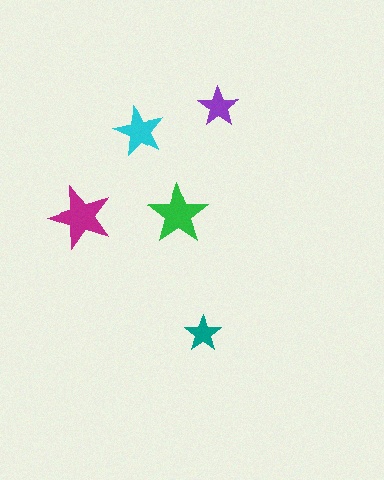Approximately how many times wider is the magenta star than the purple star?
About 1.5 times wider.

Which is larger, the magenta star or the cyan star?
The magenta one.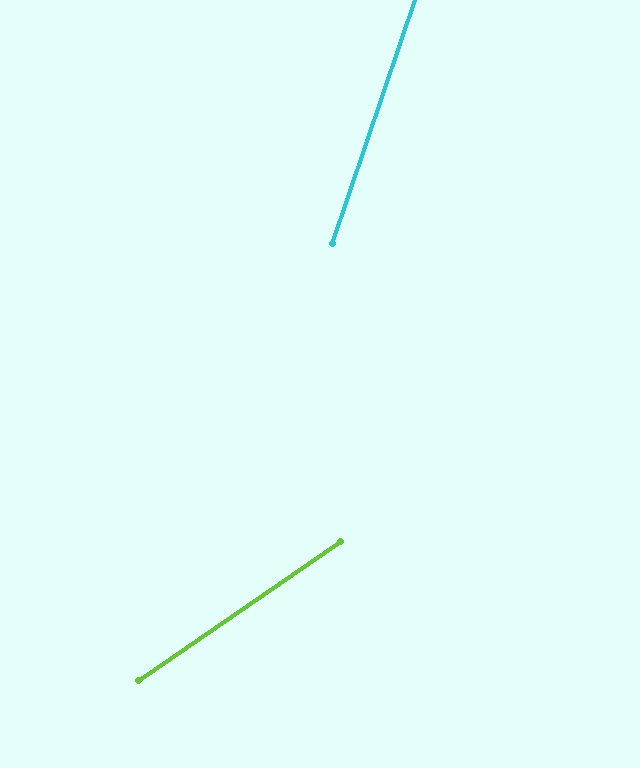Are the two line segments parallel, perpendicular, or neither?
Neither parallel nor perpendicular — they differ by about 37°.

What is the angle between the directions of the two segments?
Approximately 37 degrees.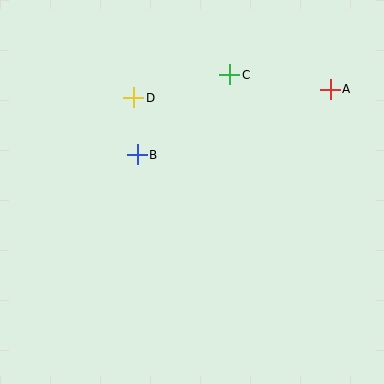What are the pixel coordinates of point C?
Point C is at (230, 75).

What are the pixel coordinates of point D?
Point D is at (134, 98).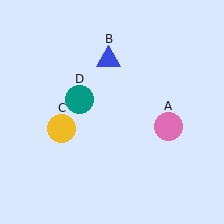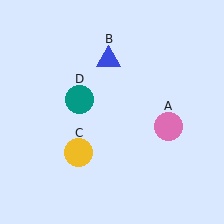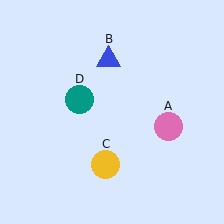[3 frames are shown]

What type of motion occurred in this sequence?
The yellow circle (object C) rotated counterclockwise around the center of the scene.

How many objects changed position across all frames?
1 object changed position: yellow circle (object C).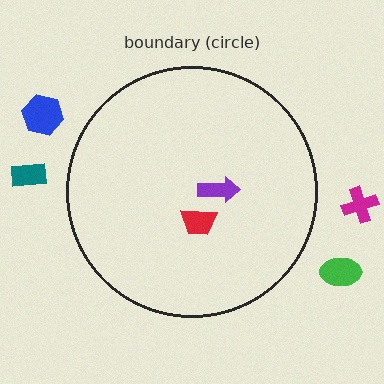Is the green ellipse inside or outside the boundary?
Outside.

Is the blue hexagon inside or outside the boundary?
Outside.